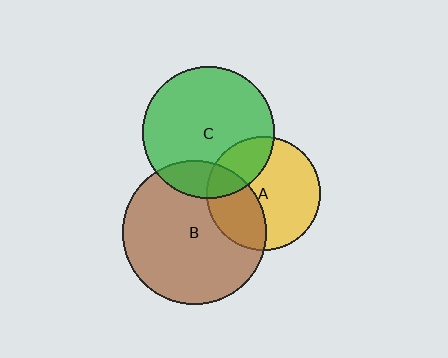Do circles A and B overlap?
Yes.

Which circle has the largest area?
Circle B (brown).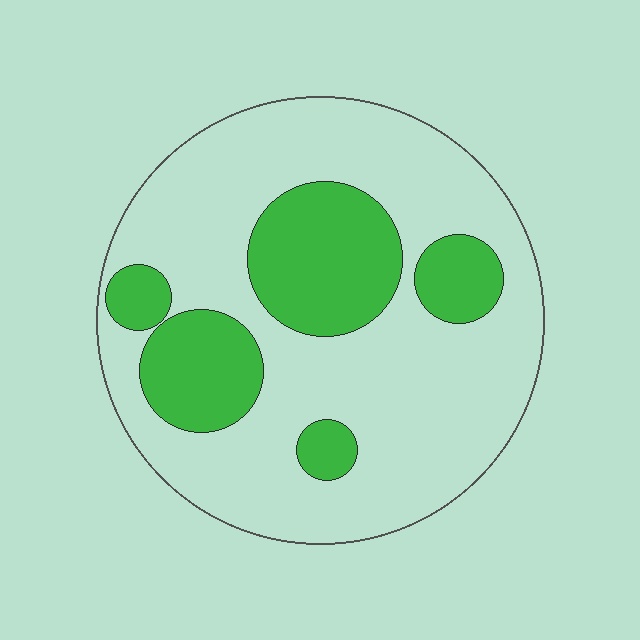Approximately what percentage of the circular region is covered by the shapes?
Approximately 30%.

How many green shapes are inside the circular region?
5.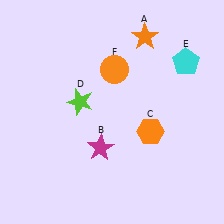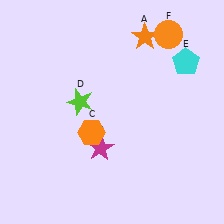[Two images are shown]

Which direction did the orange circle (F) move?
The orange circle (F) moved right.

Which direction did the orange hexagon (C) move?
The orange hexagon (C) moved left.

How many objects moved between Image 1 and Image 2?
2 objects moved between the two images.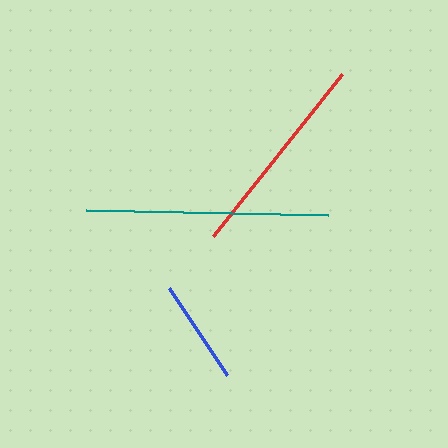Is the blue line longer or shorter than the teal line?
The teal line is longer than the blue line.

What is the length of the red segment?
The red segment is approximately 207 pixels long.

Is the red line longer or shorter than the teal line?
The teal line is longer than the red line.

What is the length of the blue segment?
The blue segment is approximately 105 pixels long.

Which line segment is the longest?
The teal line is the longest at approximately 241 pixels.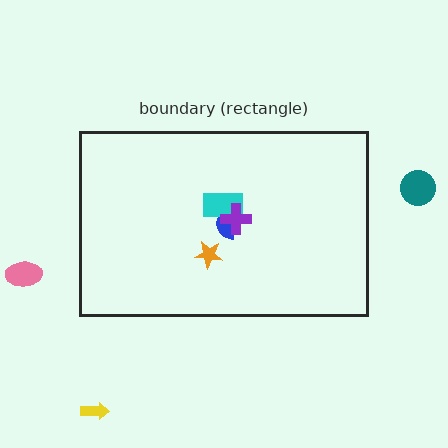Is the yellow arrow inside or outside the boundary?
Outside.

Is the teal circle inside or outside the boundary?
Outside.